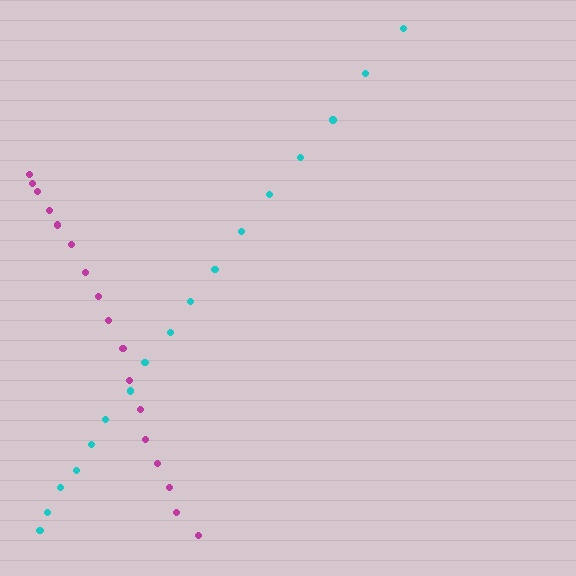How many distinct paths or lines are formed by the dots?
There are 2 distinct paths.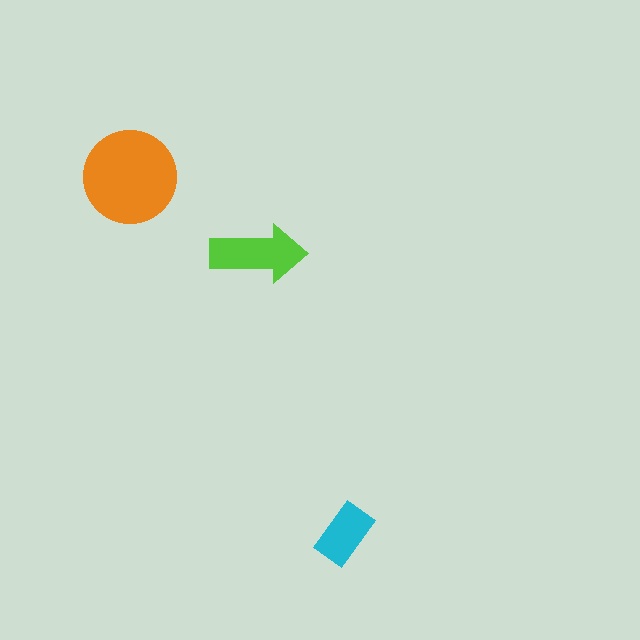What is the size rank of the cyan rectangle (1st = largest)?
3rd.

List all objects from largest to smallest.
The orange circle, the lime arrow, the cyan rectangle.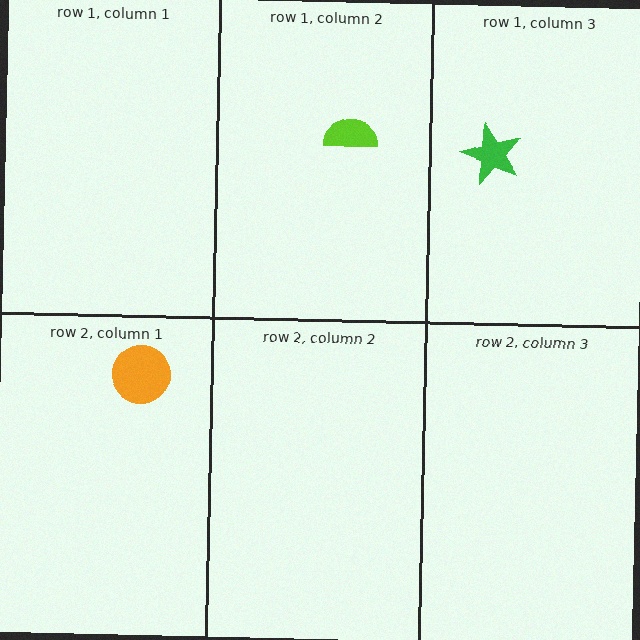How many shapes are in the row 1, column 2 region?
1.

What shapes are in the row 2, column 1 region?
The orange circle.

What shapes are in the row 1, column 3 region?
The green star.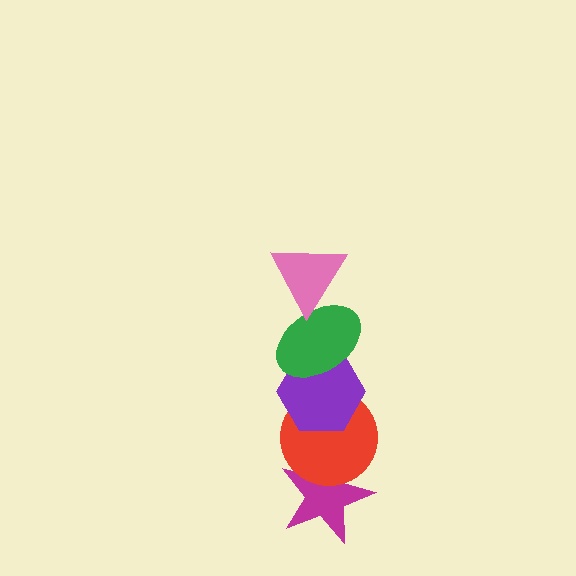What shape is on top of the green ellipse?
The pink triangle is on top of the green ellipse.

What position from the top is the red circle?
The red circle is 4th from the top.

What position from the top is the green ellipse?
The green ellipse is 2nd from the top.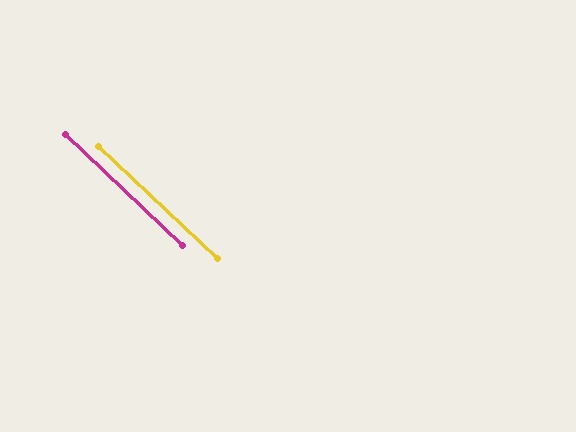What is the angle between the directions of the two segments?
Approximately 1 degree.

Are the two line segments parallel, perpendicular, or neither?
Parallel — their directions differ by only 0.6°.